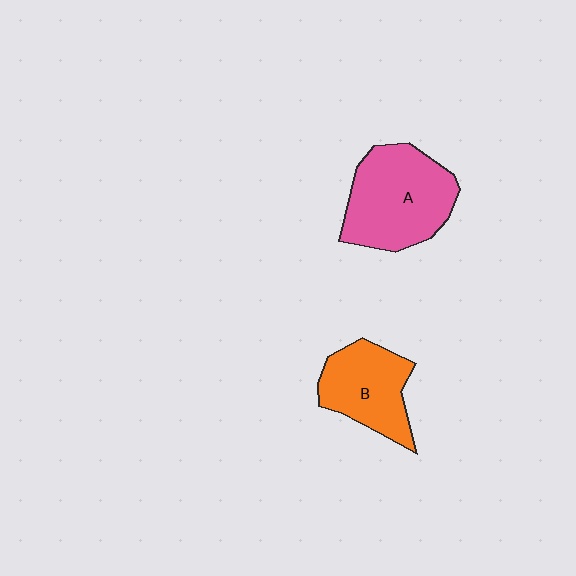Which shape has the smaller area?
Shape B (orange).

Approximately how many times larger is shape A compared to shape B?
Approximately 1.4 times.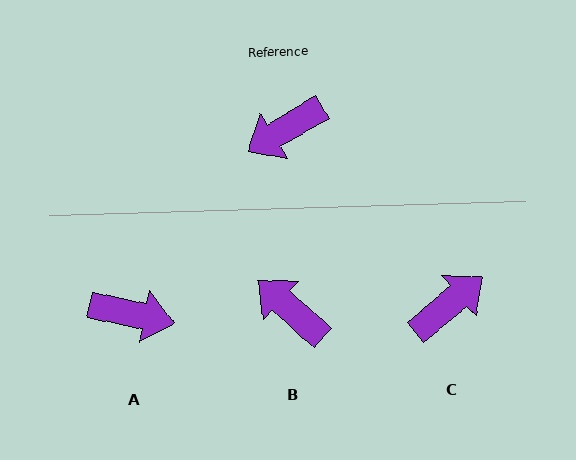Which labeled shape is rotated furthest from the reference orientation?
C, about 171 degrees away.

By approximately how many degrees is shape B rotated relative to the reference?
Approximately 73 degrees clockwise.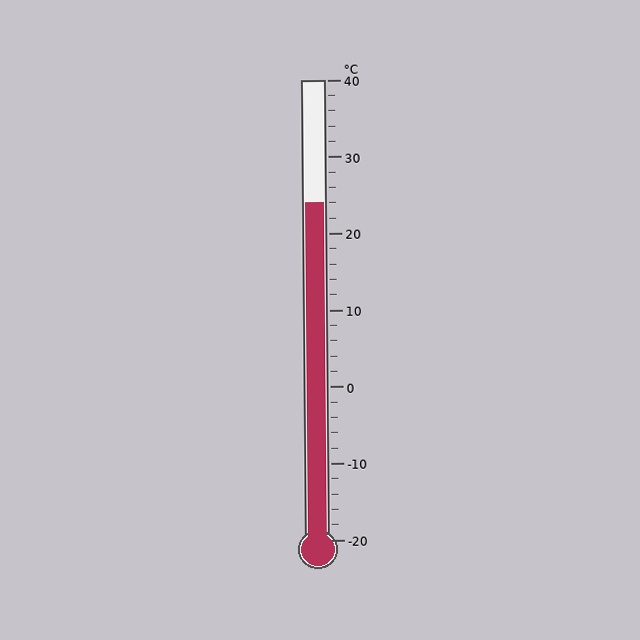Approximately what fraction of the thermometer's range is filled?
The thermometer is filled to approximately 75% of its range.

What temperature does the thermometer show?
The thermometer shows approximately 24°C.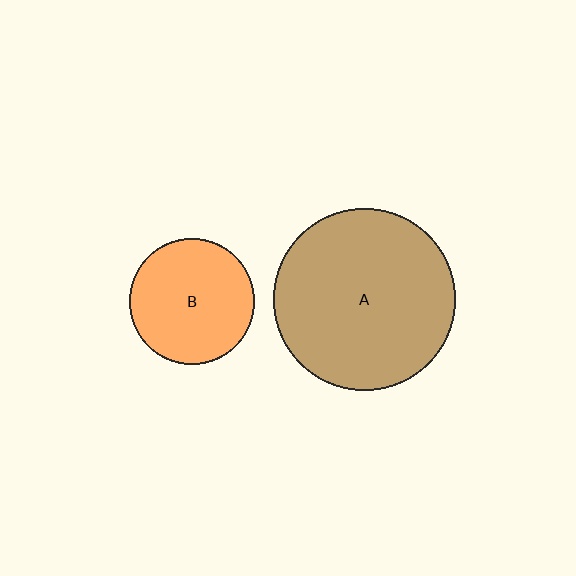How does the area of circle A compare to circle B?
Approximately 2.1 times.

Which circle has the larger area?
Circle A (brown).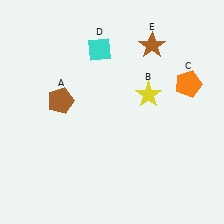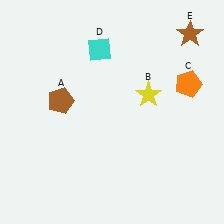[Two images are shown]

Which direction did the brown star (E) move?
The brown star (E) moved right.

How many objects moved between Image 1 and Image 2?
1 object moved between the two images.